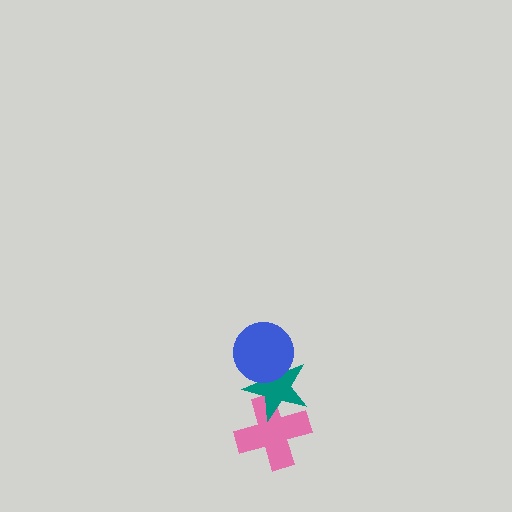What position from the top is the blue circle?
The blue circle is 1st from the top.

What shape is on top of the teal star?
The blue circle is on top of the teal star.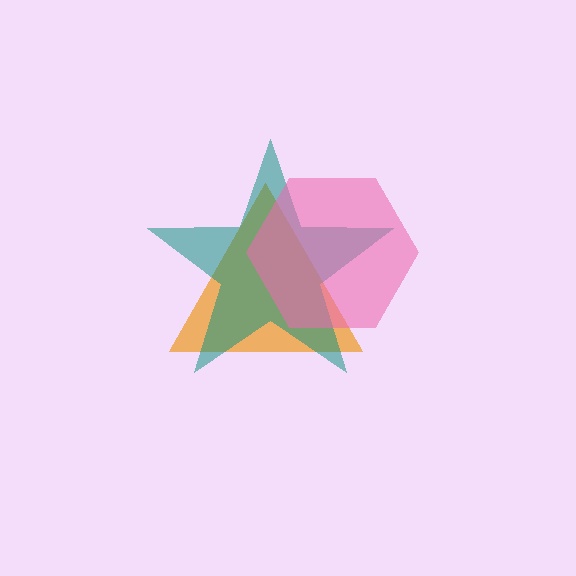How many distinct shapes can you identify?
There are 3 distinct shapes: an orange triangle, a teal star, a pink hexagon.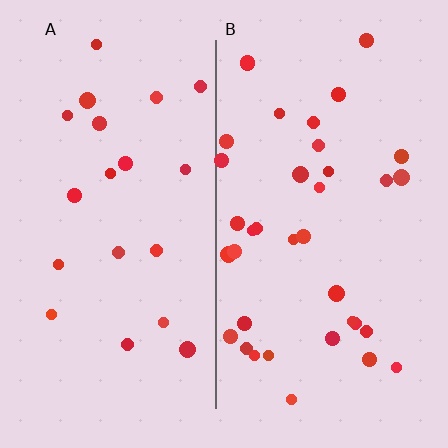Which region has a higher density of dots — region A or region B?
B (the right).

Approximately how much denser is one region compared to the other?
Approximately 1.9× — region B over region A.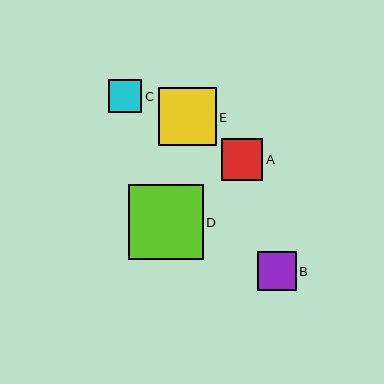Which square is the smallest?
Square C is the smallest with a size of approximately 33 pixels.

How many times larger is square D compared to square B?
Square D is approximately 2.0 times the size of square B.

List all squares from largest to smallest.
From largest to smallest: D, E, A, B, C.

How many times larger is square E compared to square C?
Square E is approximately 1.7 times the size of square C.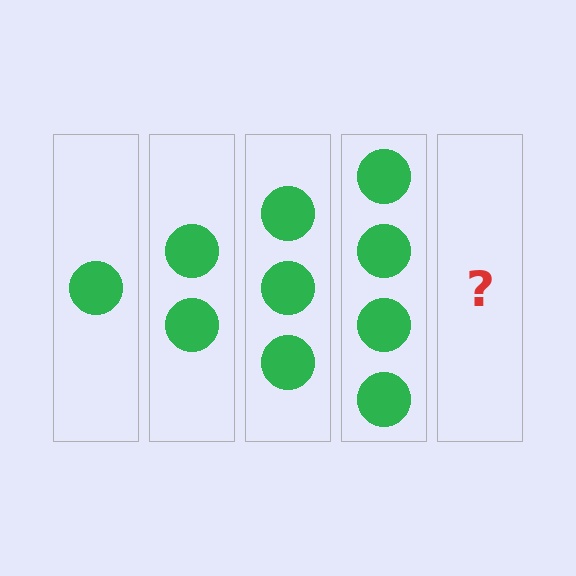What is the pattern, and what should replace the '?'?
The pattern is that each step adds one more circle. The '?' should be 5 circles.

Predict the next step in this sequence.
The next step is 5 circles.